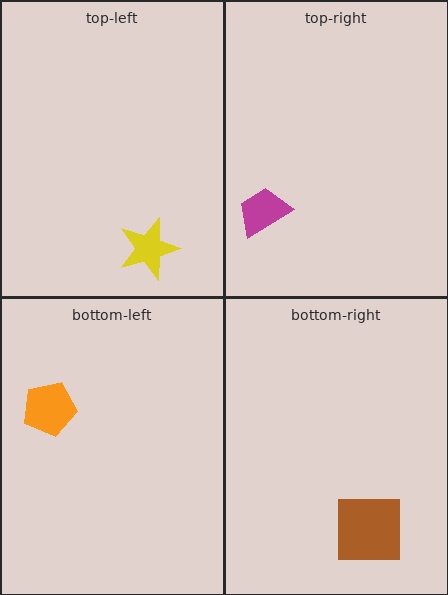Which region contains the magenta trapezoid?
The top-right region.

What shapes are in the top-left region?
The yellow star.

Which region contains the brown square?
The bottom-right region.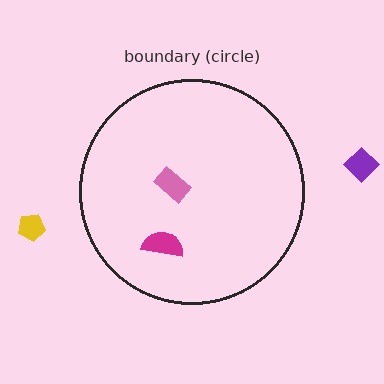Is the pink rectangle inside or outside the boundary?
Inside.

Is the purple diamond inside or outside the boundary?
Outside.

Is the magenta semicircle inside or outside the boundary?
Inside.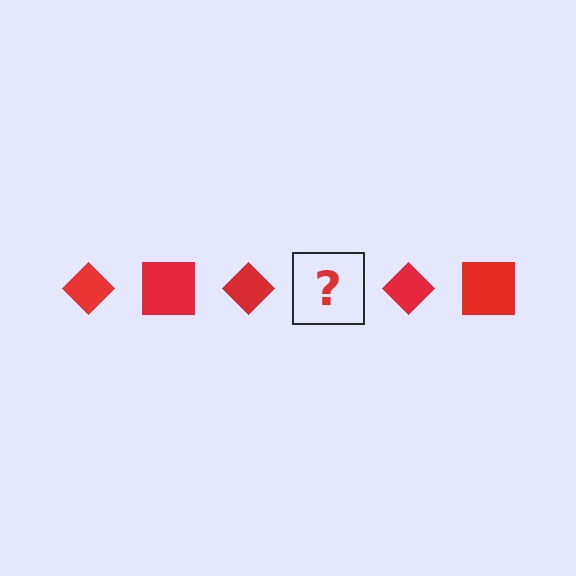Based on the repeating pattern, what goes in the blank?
The blank should be a red square.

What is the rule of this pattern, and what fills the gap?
The rule is that the pattern cycles through diamond, square shapes in red. The gap should be filled with a red square.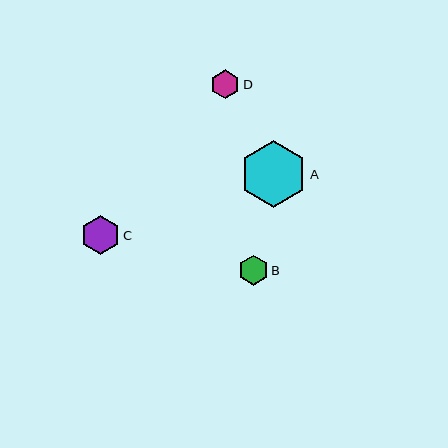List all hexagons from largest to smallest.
From largest to smallest: A, C, B, D.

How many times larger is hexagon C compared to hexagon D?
Hexagon C is approximately 1.3 times the size of hexagon D.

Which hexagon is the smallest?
Hexagon D is the smallest with a size of approximately 29 pixels.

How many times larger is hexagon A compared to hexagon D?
Hexagon A is approximately 2.3 times the size of hexagon D.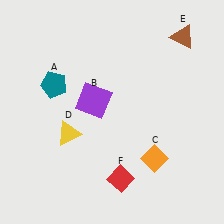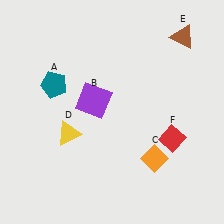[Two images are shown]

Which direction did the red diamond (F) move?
The red diamond (F) moved right.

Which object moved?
The red diamond (F) moved right.